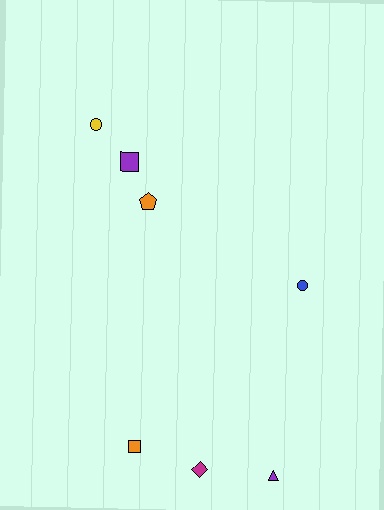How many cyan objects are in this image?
There are no cyan objects.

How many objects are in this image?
There are 7 objects.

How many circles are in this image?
There are 2 circles.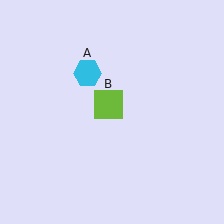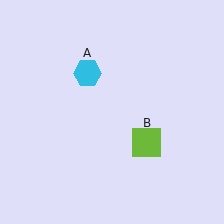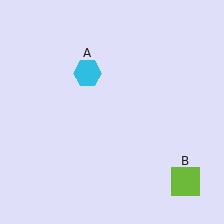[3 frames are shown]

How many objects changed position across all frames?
1 object changed position: lime square (object B).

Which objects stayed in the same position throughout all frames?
Cyan hexagon (object A) remained stationary.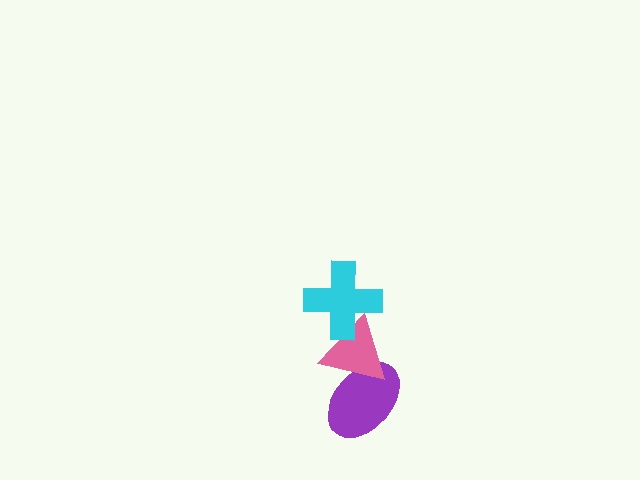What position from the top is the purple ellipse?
The purple ellipse is 3rd from the top.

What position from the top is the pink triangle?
The pink triangle is 2nd from the top.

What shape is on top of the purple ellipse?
The pink triangle is on top of the purple ellipse.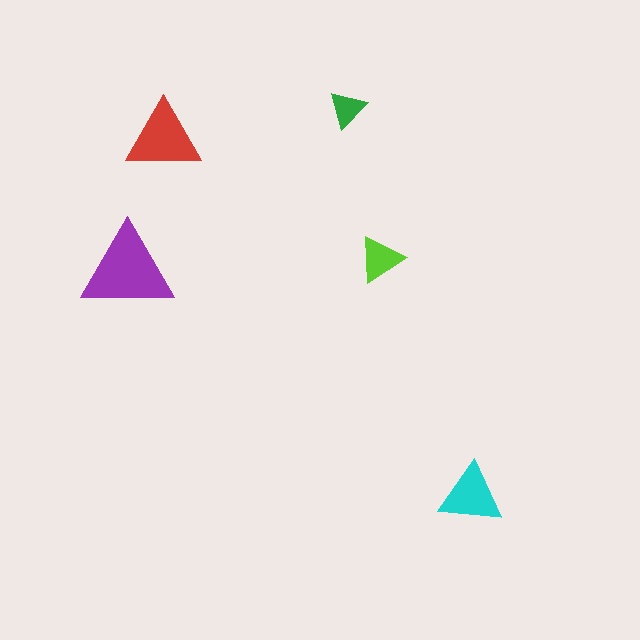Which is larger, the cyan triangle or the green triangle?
The cyan one.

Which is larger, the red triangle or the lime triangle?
The red one.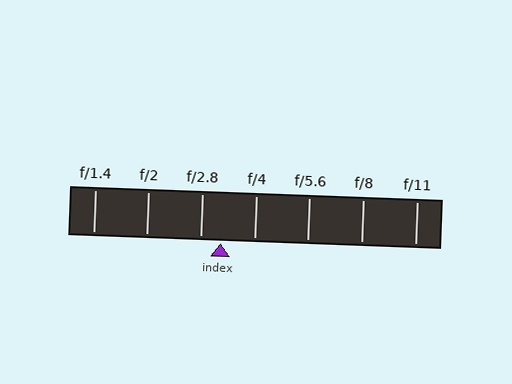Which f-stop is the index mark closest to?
The index mark is closest to f/2.8.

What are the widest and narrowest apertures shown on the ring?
The widest aperture shown is f/1.4 and the narrowest is f/11.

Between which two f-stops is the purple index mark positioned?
The index mark is between f/2.8 and f/4.